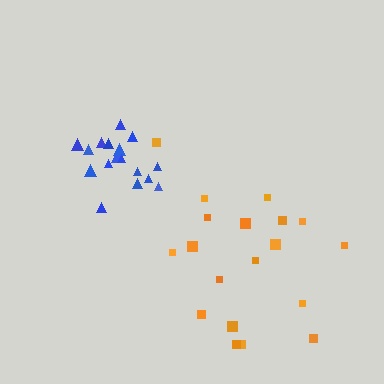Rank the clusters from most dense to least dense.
blue, orange.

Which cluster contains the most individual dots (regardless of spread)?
Orange (19).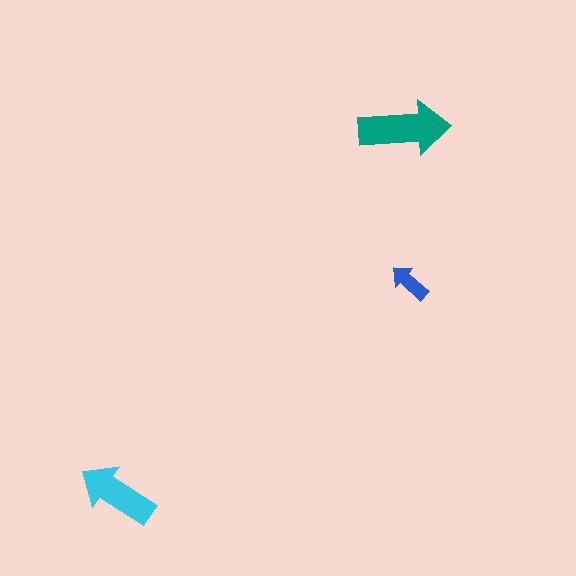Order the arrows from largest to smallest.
the teal one, the cyan one, the blue one.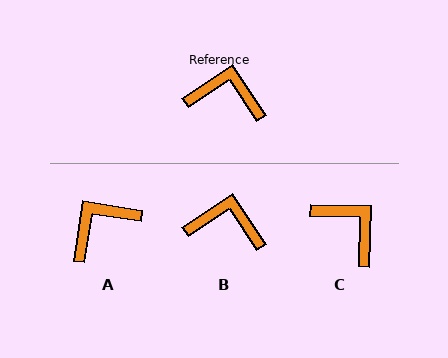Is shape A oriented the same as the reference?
No, it is off by about 47 degrees.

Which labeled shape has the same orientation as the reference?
B.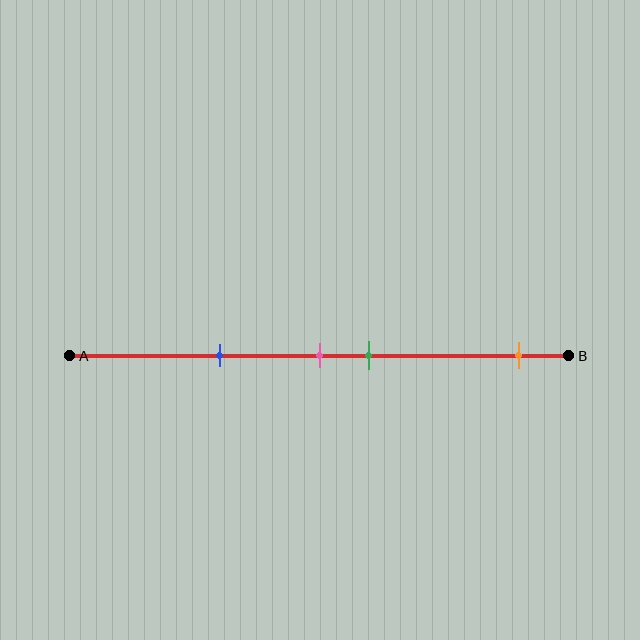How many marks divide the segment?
There are 4 marks dividing the segment.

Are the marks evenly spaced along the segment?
No, the marks are not evenly spaced.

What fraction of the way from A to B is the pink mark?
The pink mark is approximately 50% (0.5) of the way from A to B.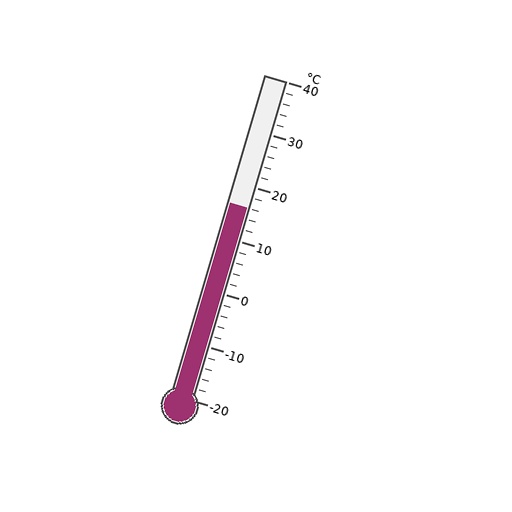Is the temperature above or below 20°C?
The temperature is below 20°C.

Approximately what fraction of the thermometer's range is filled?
The thermometer is filled to approximately 60% of its range.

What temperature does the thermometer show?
The thermometer shows approximately 16°C.